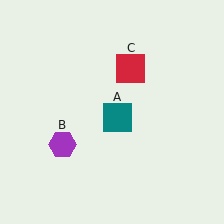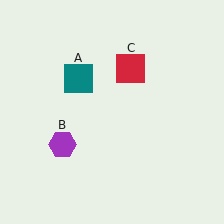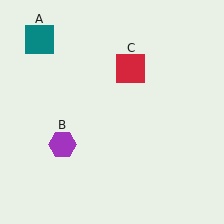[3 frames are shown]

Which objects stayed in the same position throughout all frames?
Purple hexagon (object B) and red square (object C) remained stationary.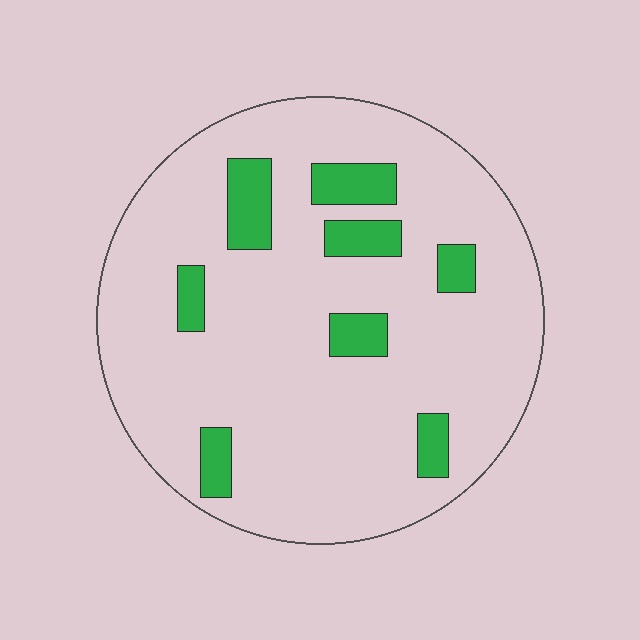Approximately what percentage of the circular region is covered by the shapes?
Approximately 15%.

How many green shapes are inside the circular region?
8.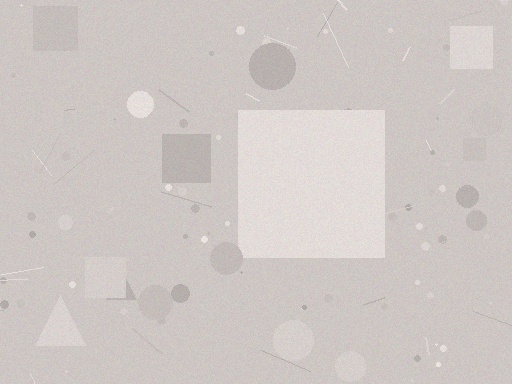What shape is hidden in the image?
A square is hidden in the image.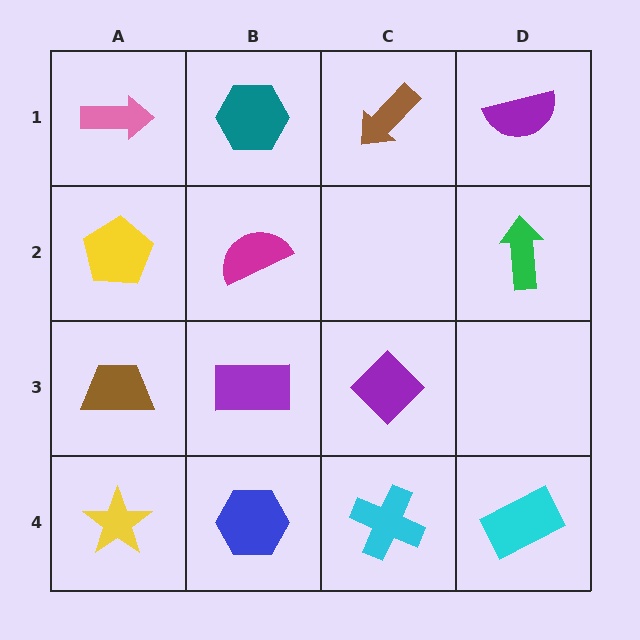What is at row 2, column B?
A magenta semicircle.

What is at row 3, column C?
A purple diamond.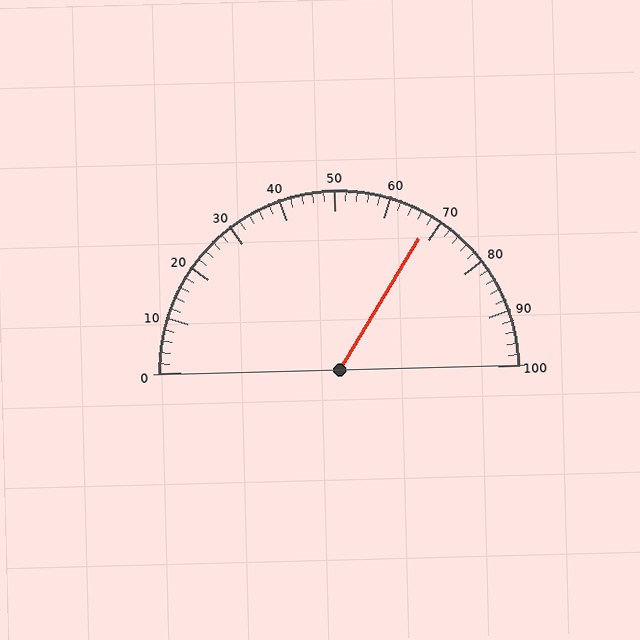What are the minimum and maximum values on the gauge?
The gauge ranges from 0 to 100.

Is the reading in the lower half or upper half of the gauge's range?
The reading is in the upper half of the range (0 to 100).